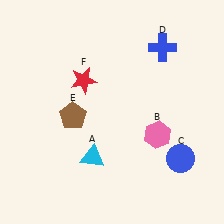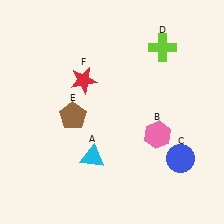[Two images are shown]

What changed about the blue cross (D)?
In Image 1, D is blue. In Image 2, it changed to lime.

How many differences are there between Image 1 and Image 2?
There is 1 difference between the two images.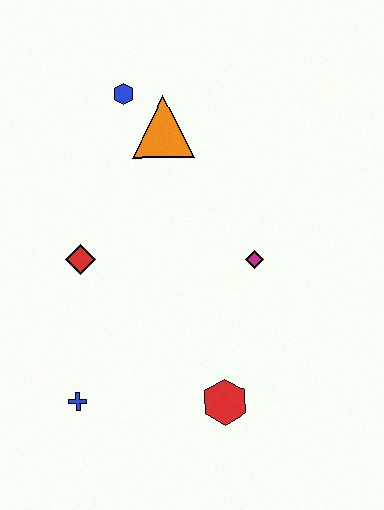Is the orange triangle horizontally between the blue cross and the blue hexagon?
No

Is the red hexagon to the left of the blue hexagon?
No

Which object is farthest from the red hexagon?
The blue hexagon is farthest from the red hexagon.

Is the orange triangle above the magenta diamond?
Yes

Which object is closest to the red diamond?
The blue cross is closest to the red diamond.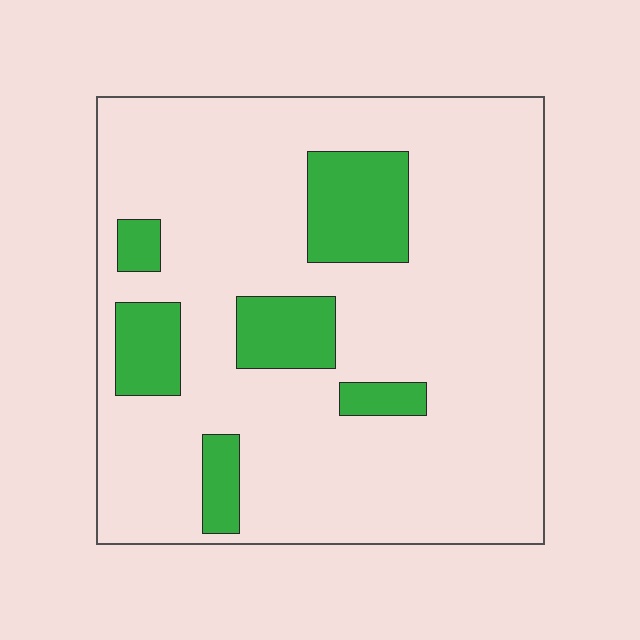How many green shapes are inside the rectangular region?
6.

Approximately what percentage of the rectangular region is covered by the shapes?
Approximately 15%.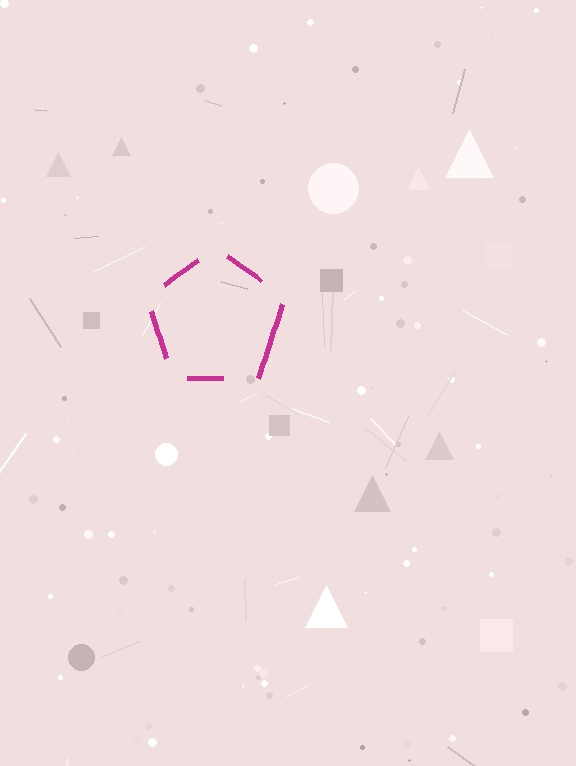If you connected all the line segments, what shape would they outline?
They would outline a pentagon.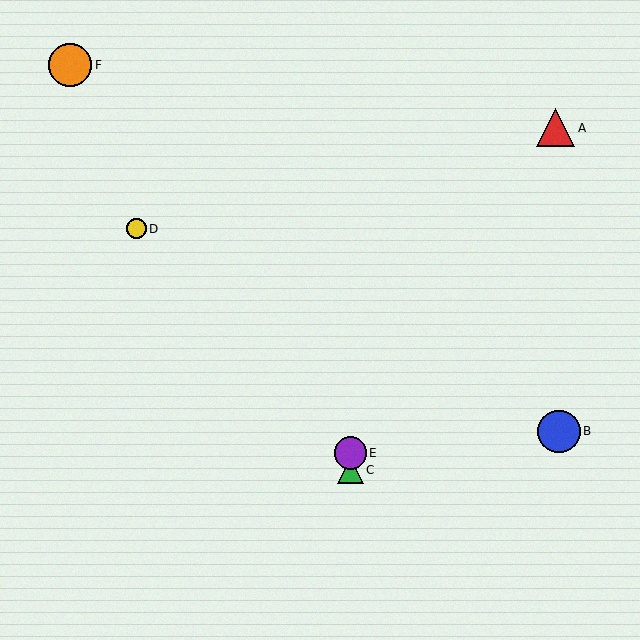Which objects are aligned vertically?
Objects C, E are aligned vertically.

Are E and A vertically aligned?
No, E is at x≈350 and A is at x≈556.